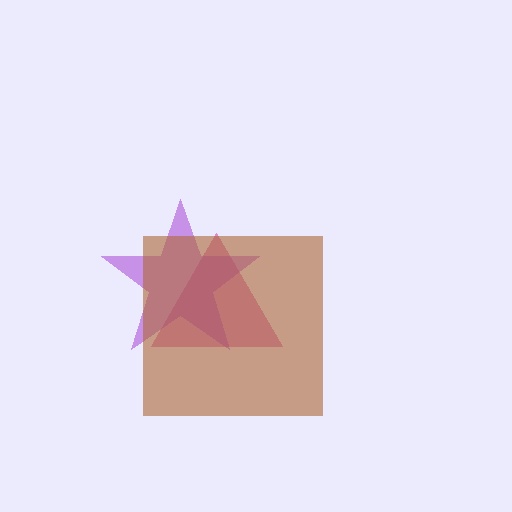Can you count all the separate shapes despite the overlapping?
Yes, there are 3 separate shapes.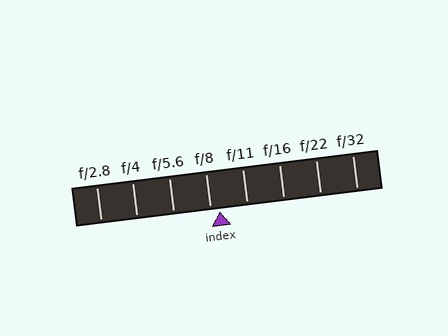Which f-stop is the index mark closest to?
The index mark is closest to f/8.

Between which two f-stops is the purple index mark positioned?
The index mark is between f/8 and f/11.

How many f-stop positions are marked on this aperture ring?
There are 8 f-stop positions marked.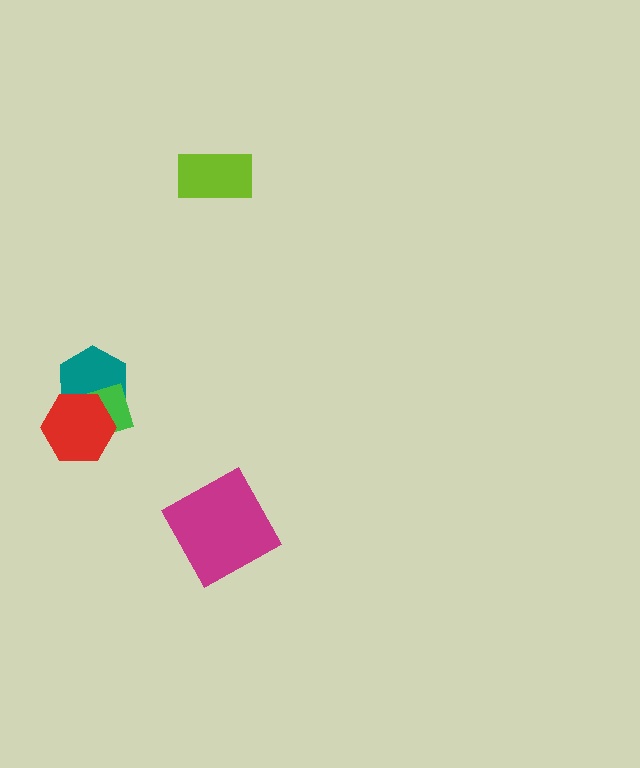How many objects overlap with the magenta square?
0 objects overlap with the magenta square.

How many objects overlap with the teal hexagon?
2 objects overlap with the teal hexagon.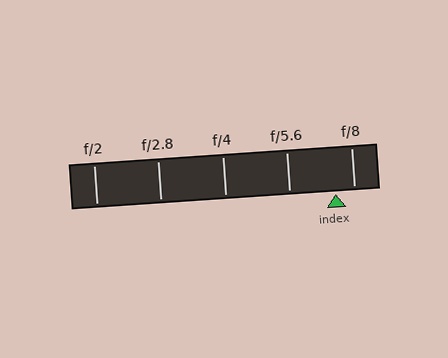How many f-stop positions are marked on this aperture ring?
There are 5 f-stop positions marked.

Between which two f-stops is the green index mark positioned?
The index mark is between f/5.6 and f/8.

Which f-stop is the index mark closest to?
The index mark is closest to f/8.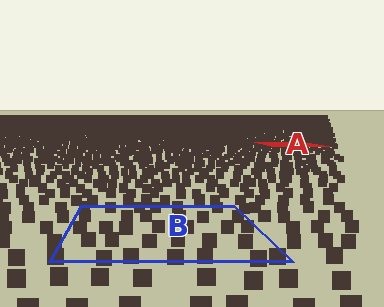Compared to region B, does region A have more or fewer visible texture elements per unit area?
Region A has more texture elements per unit area — they are packed more densely because it is farther away.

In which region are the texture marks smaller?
The texture marks are smaller in region A, because it is farther away.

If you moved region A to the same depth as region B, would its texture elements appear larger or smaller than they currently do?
They would appear larger. At a closer depth, the same texture elements are projected at a bigger on-screen size.